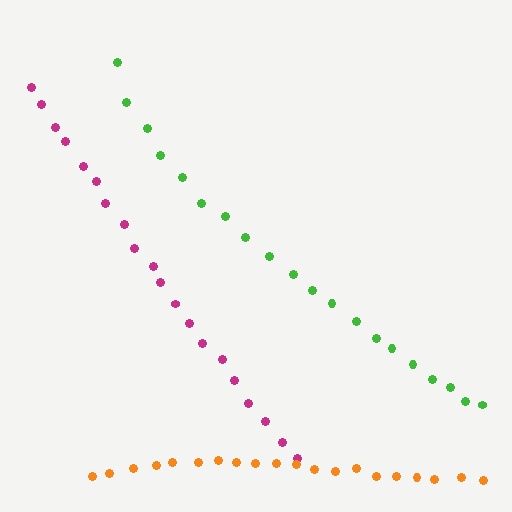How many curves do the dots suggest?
There are 3 distinct paths.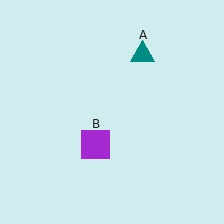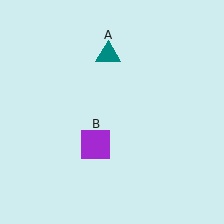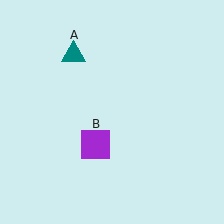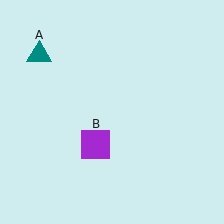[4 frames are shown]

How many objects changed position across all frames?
1 object changed position: teal triangle (object A).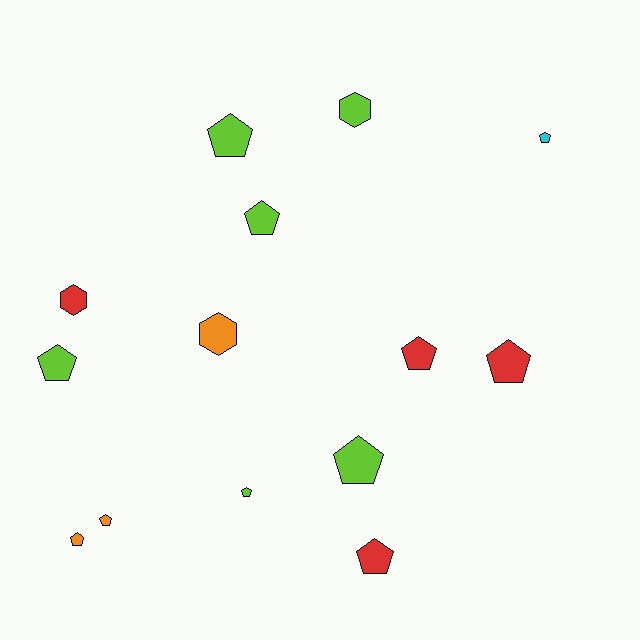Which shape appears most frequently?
Pentagon, with 11 objects.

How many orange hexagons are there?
There is 1 orange hexagon.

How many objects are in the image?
There are 14 objects.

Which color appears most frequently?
Lime, with 6 objects.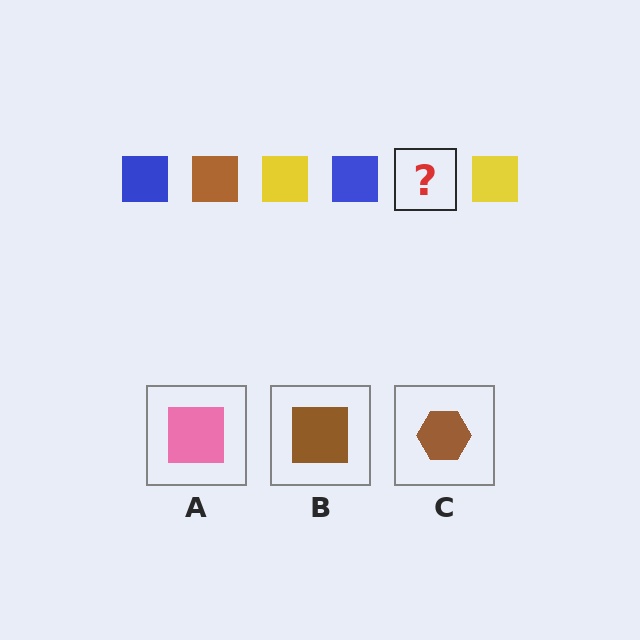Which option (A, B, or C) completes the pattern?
B.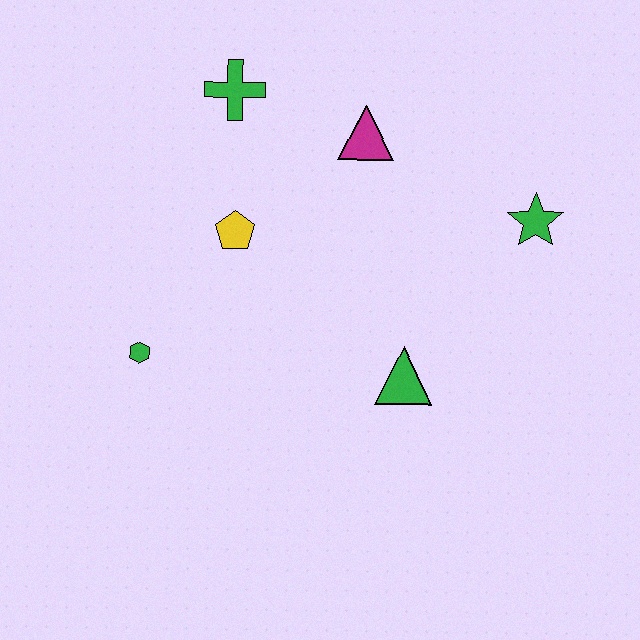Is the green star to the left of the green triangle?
No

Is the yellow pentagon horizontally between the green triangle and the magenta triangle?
No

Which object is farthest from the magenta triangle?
The green hexagon is farthest from the magenta triangle.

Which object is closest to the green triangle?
The green star is closest to the green triangle.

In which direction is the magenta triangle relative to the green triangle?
The magenta triangle is above the green triangle.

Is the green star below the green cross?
Yes